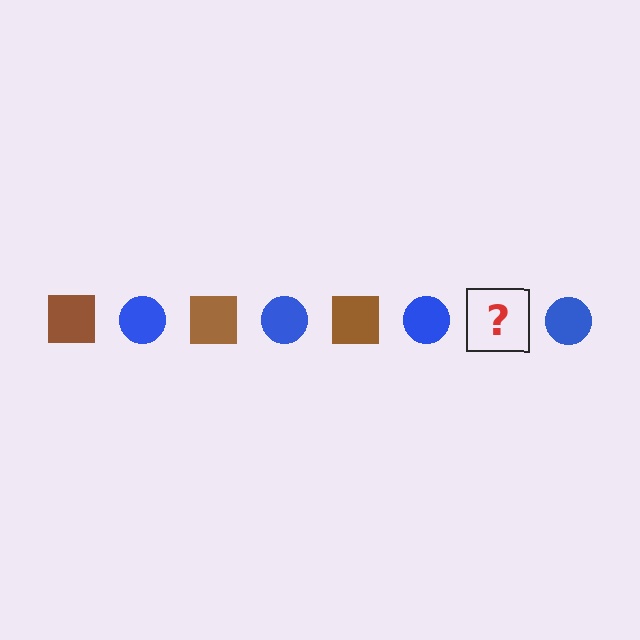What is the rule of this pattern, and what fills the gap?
The rule is that the pattern alternates between brown square and blue circle. The gap should be filled with a brown square.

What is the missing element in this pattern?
The missing element is a brown square.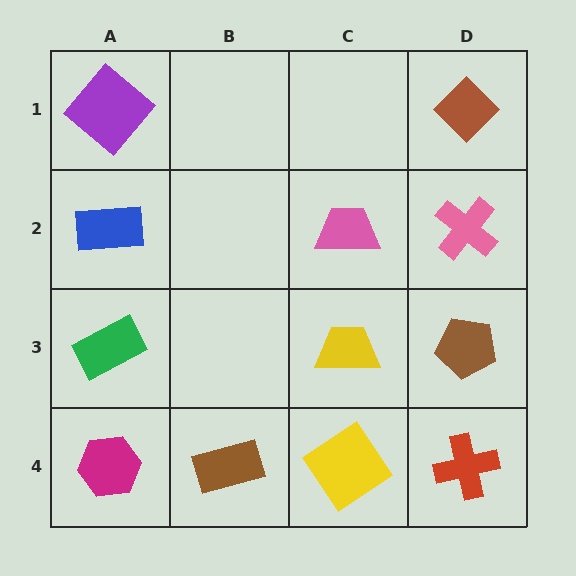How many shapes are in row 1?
2 shapes.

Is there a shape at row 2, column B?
No, that cell is empty.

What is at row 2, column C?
A pink trapezoid.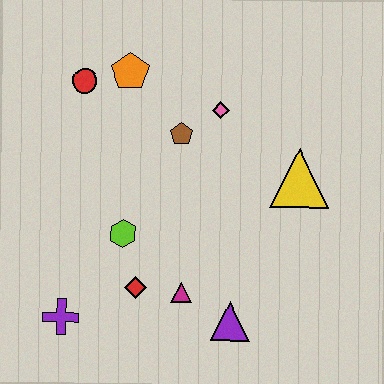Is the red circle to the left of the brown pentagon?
Yes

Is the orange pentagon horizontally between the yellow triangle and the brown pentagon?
No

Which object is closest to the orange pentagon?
The red circle is closest to the orange pentagon.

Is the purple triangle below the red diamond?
Yes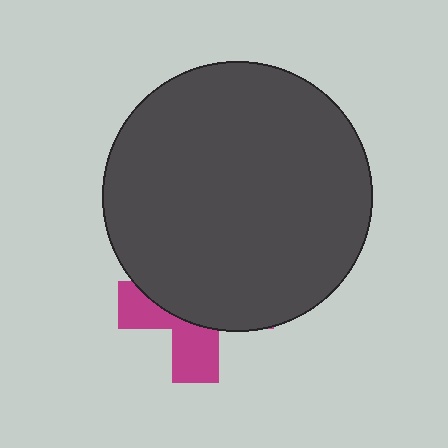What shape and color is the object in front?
The object in front is a dark gray circle.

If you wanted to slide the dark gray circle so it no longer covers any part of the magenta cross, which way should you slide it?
Slide it up — that is the most direct way to separate the two shapes.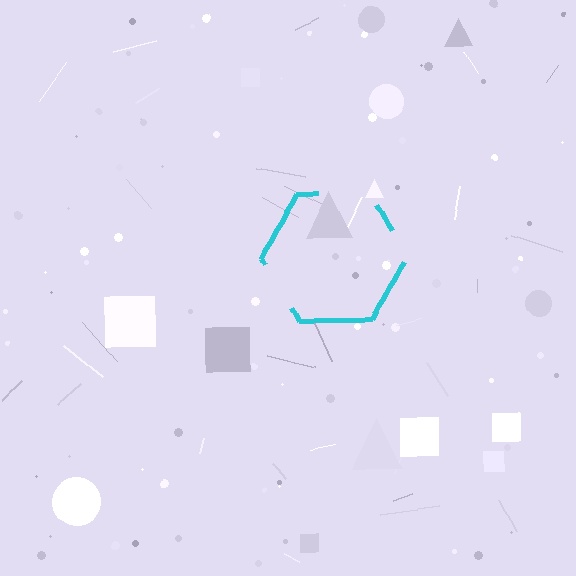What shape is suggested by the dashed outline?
The dashed outline suggests a hexagon.